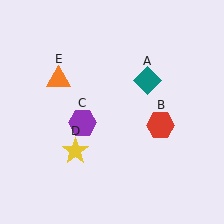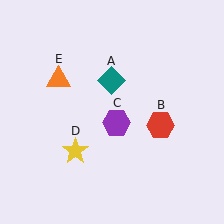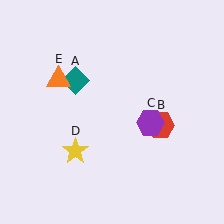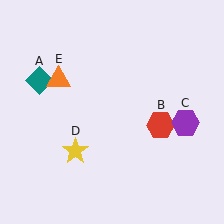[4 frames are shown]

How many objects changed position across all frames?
2 objects changed position: teal diamond (object A), purple hexagon (object C).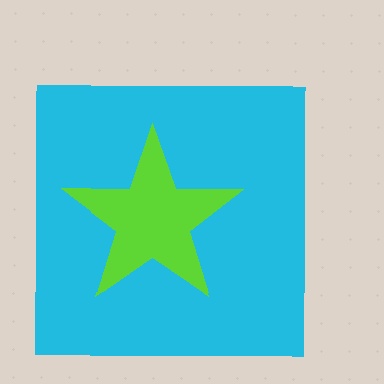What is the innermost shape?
The lime star.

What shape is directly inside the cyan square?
The lime star.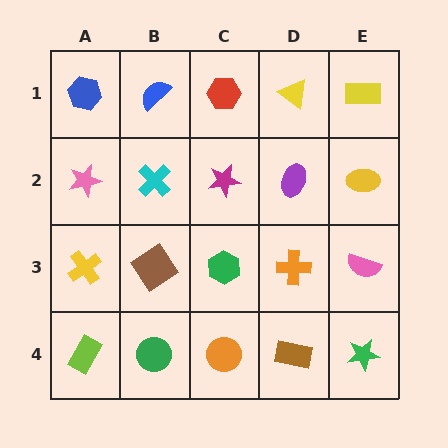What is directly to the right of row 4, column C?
A brown rectangle.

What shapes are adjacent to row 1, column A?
A pink star (row 2, column A), a blue semicircle (row 1, column B).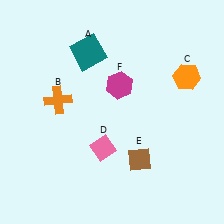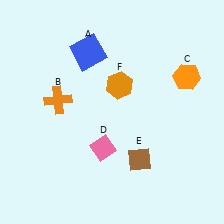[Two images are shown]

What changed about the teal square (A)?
In Image 1, A is teal. In Image 2, it changed to blue.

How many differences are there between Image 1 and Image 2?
There are 2 differences between the two images.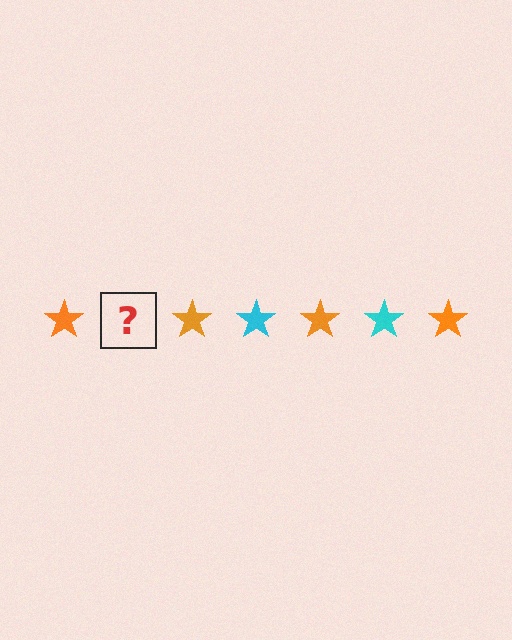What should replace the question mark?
The question mark should be replaced with a cyan star.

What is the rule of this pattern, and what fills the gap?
The rule is that the pattern cycles through orange, cyan stars. The gap should be filled with a cyan star.